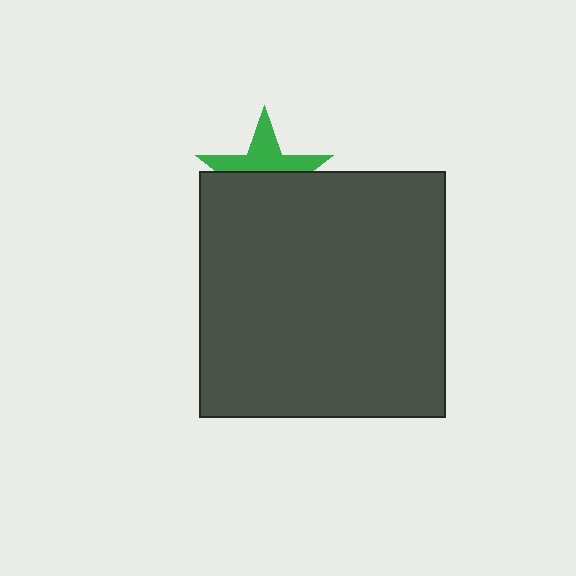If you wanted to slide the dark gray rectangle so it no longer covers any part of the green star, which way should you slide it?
Slide it down — that is the most direct way to separate the two shapes.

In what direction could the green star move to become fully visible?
The green star could move up. That would shift it out from behind the dark gray rectangle entirely.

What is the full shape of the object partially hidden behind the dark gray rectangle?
The partially hidden object is a green star.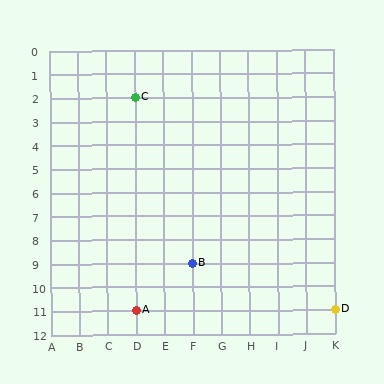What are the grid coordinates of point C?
Point C is at grid coordinates (D, 2).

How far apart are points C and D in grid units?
Points C and D are 7 columns and 9 rows apart (about 11.4 grid units diagonally).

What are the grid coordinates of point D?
Point D is at grid coordinates (K, 11).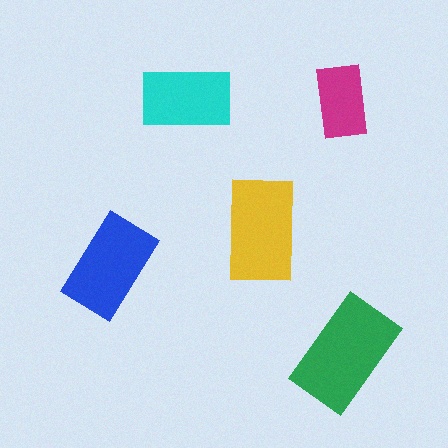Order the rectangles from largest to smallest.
the green one, the yellow one, the blue one, the cyan one, the magenta one.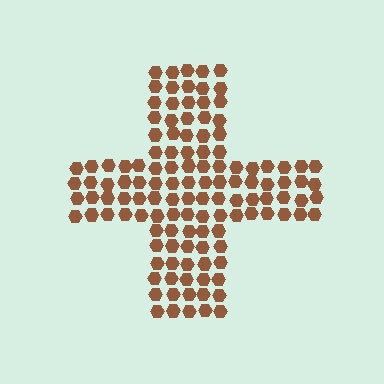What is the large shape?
The large shape is a cross.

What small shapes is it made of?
It is made of small hexagons.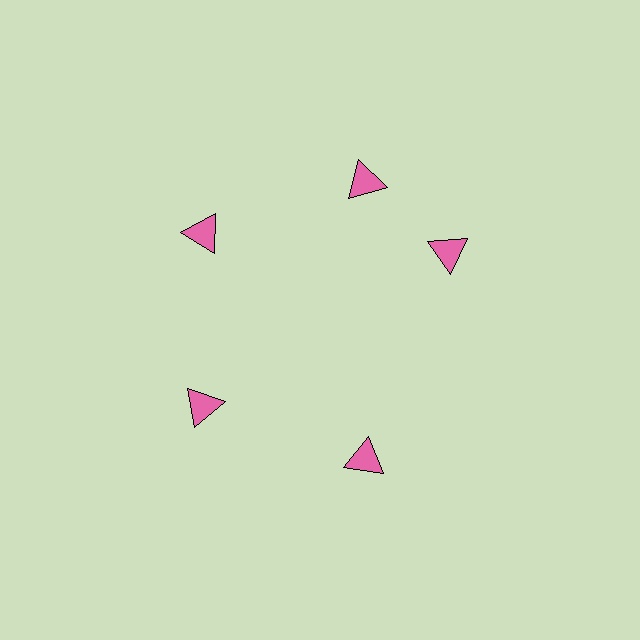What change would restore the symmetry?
The symmetry would be restored by rotating it back into even spacing with its neighbors so that all 5 triangles sit at equal angles and equal distance from the center.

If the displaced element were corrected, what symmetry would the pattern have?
It would have 5-fold rotational symmetry — the pattern would map onto itself every 72 degrees.